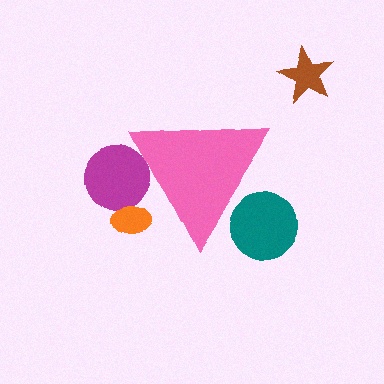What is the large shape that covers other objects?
A pink triangle.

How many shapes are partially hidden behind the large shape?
3 shapes are partially hidden.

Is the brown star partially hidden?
No, the brown star is fully visible.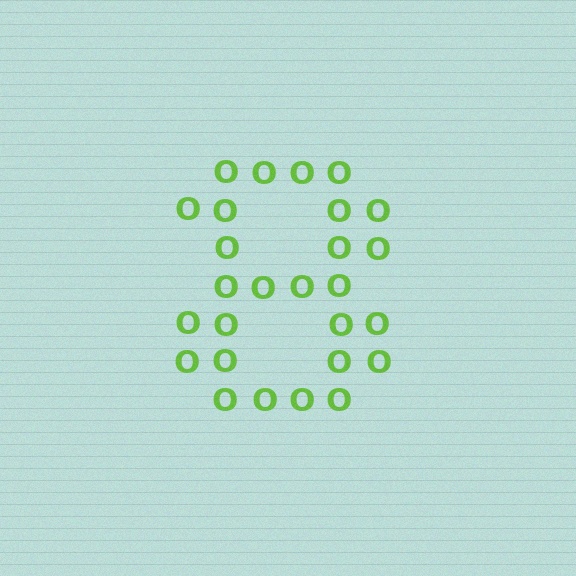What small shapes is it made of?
It is made of small letter O's.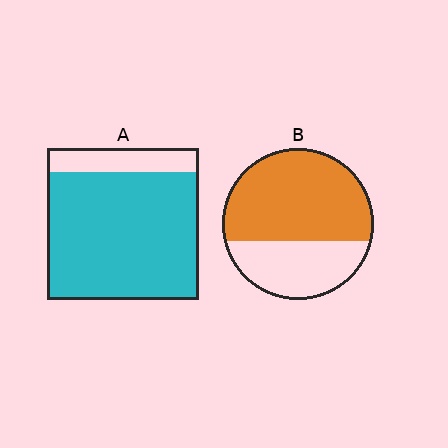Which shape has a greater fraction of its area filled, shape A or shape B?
Shape A.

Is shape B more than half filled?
Yes.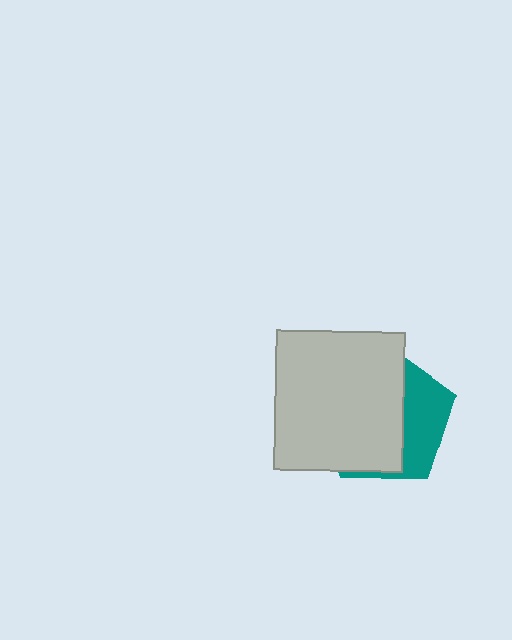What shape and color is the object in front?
The object in front is a light gray rectangle.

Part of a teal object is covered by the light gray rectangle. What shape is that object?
It is a pentagon.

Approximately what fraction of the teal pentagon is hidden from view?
Roughly 65% of the teal pentagon is hidden behind the light gray rectangle.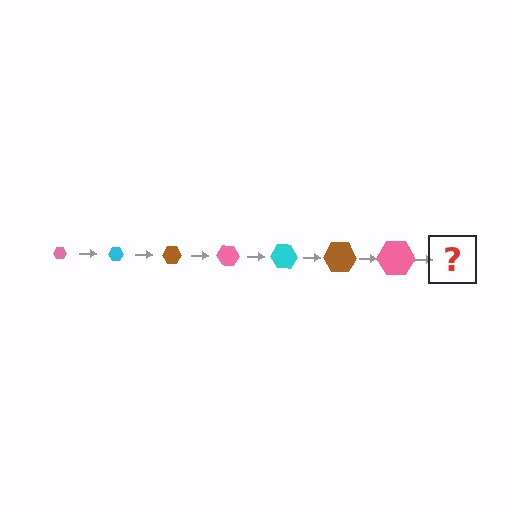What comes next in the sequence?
The next element should be a cyan hexagon, larger than the previous one.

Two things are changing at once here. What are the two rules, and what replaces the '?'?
The two rules are that the hexagon grows larger each step and the color cycles through pink, cyan, and brown. The '?' should be a cyan hexagon, larger than the previous one.